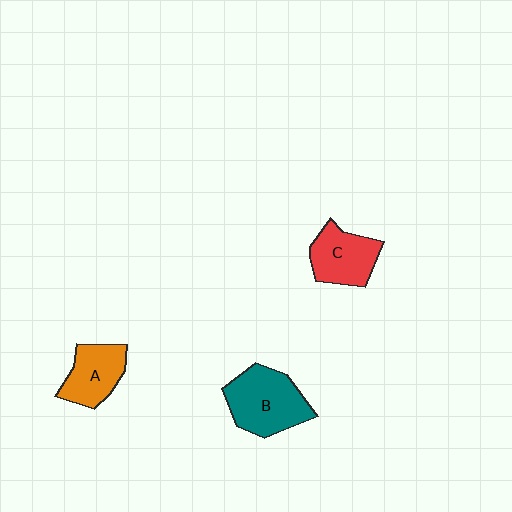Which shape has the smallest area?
Shape A (orange).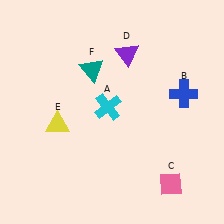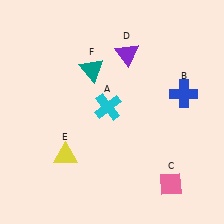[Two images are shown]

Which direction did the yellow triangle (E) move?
The yellow triangle (E) moved down.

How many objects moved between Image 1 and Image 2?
1 object moved between the two images.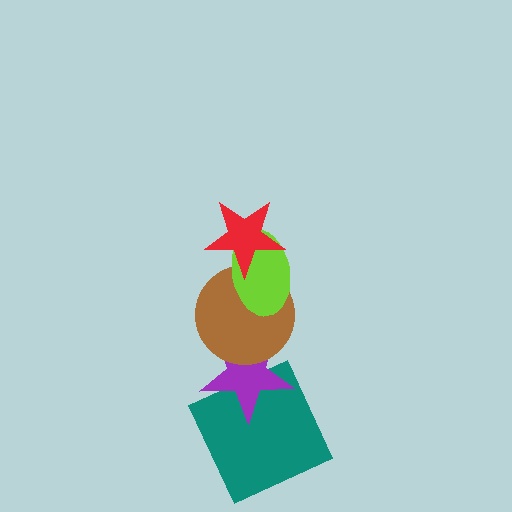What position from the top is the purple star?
The purple star is 4th from the top.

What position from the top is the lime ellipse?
The lime ellipse is 2nd from the top.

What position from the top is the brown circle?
The brown circle is 3rd from the top.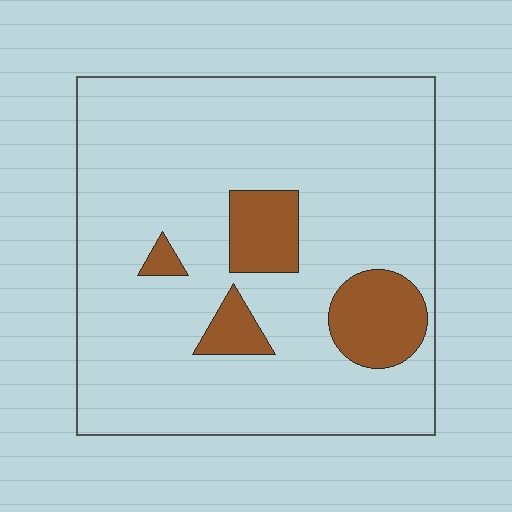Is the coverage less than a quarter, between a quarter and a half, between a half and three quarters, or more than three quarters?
Less than a quarter.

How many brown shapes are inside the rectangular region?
4.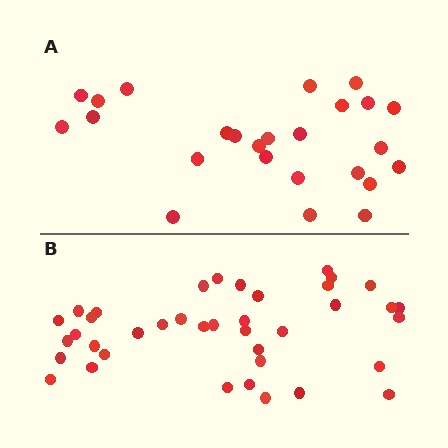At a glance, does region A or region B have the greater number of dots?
Region B (the bottom region) has more dots.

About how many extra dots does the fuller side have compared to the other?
Region B has approximately 15 more dots than region A.